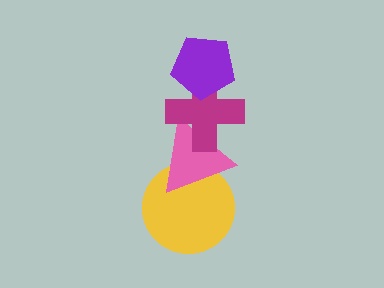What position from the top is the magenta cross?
The magenta cross is 2nd from the top.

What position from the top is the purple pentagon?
The purple pentagon is 1st from the top.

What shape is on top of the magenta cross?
The purple pentagon is on top of the magenta cross.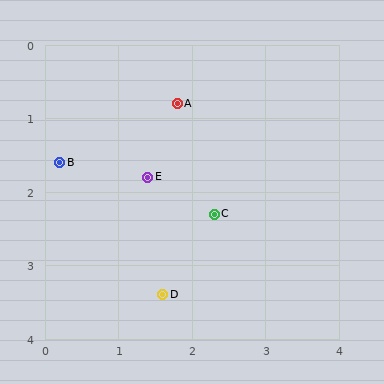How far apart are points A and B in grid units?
Points A and B are about 1.8 grid units apart.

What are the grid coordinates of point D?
Point D is at approximately (1.6, 3.4).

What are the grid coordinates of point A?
Point A is at approximately (1.8, 0.8).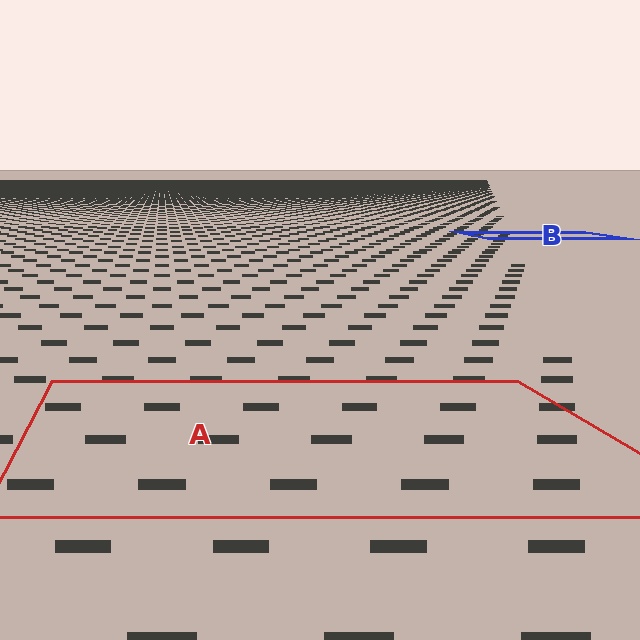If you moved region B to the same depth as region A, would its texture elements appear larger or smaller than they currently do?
They would appear larger. At a closer depth, the same texture elements are projected at a bigger on-screen size.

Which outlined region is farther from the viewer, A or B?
Region B is farther from the viewer — the texture elements inside it appear smaller and more densely packed.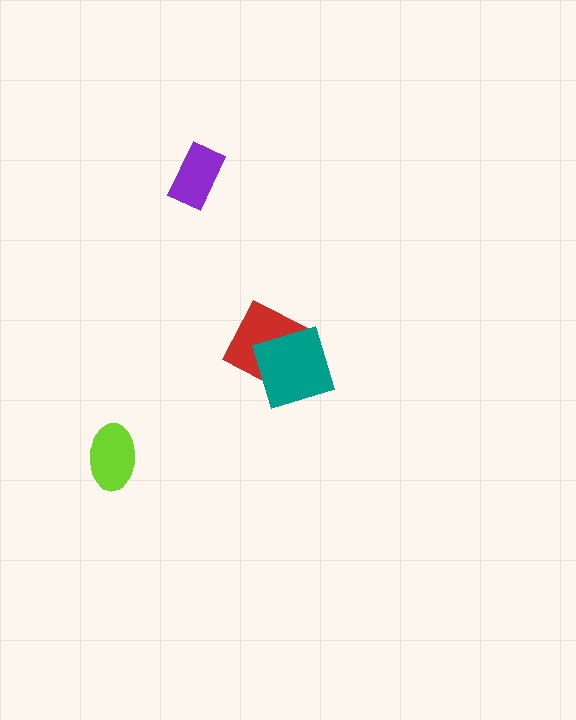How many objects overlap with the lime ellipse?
0 objects overlap with the lime ellipse.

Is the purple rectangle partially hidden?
No, no other shape covers it.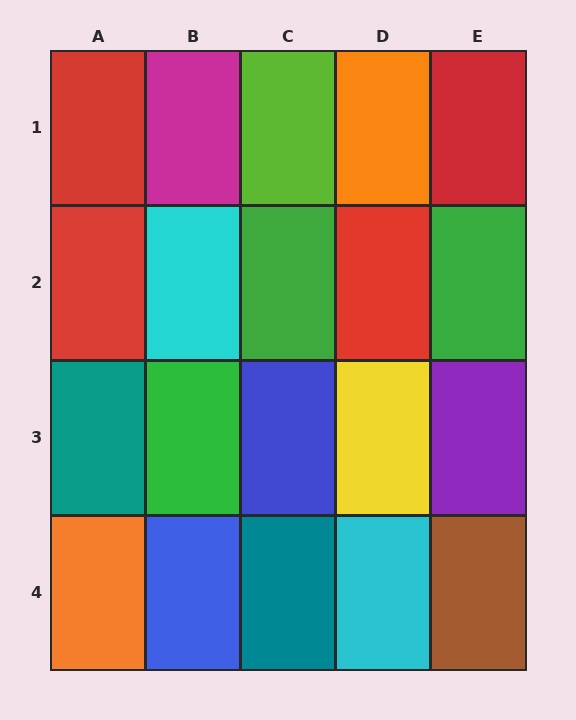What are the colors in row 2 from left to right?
Red, cyan, green, red, green.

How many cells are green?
3 cells are green.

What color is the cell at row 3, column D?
Yellow.